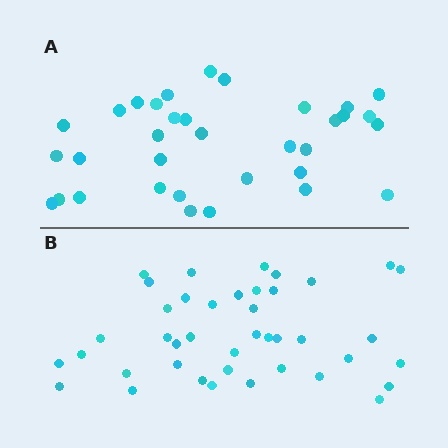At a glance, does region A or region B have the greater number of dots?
Region B (the bottom region) has more dots.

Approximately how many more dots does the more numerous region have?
Region B has roughly 8 or so more dots than region A.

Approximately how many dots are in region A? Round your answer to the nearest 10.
About 30 dots. (The exact count is 34, which rounds to 30.)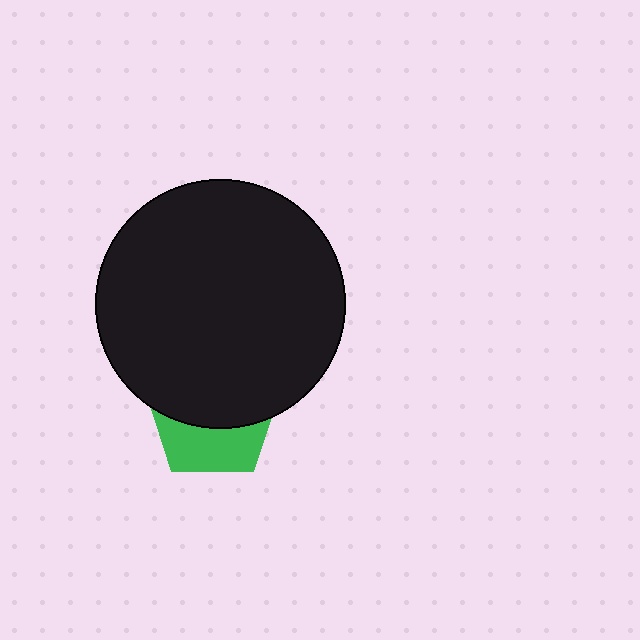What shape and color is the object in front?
The object in front is a black circle.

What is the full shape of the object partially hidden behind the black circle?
The partially hidden object is a green pentagon.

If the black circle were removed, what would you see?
You would see the complete green pentagon.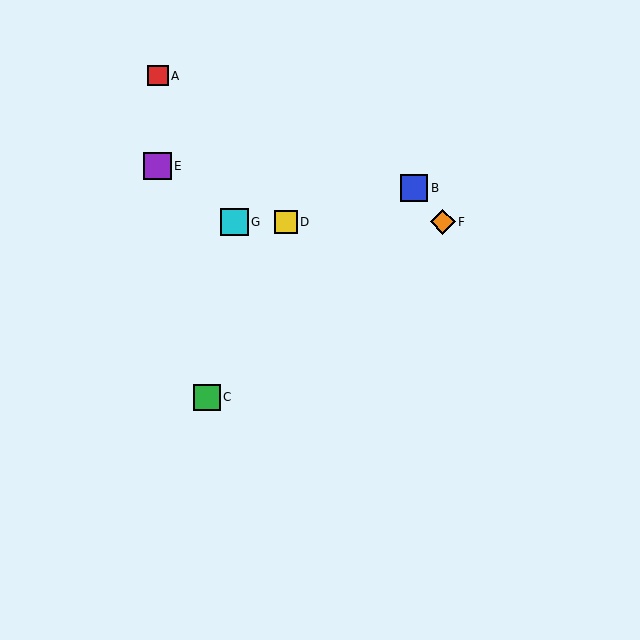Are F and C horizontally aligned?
No, F is at y≈222 and C is at y≈397.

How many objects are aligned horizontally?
3 objects (D, F, G) are aligned horizontally.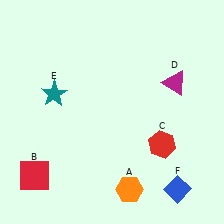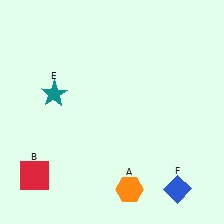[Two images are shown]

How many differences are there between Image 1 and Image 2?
There are 2 differences between the two images.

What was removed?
The magenta triangle (D), the red hexagon (C) were removed in Image 2.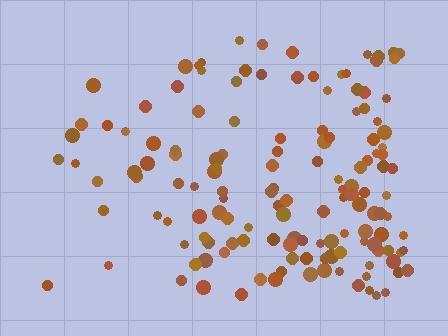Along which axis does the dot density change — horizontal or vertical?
Horizontal.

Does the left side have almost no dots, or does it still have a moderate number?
Still a moderate number, just noticeably fewer than the right.